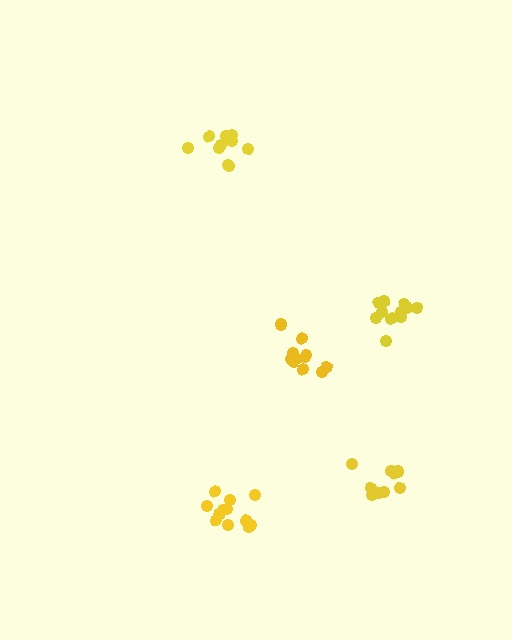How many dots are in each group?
Group 1: 9 dots, Group 2: 11 dots, Group 3: 11 dots, Group 4: 12 dots, Group 5: 11 dots (54 total).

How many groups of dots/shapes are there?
There are 5 groups.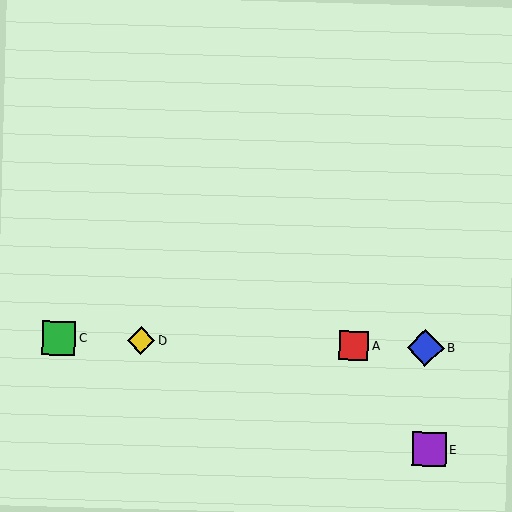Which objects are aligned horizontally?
Objects A, B, C, D are aligned horizontally.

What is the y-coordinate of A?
Object A is at y≈346.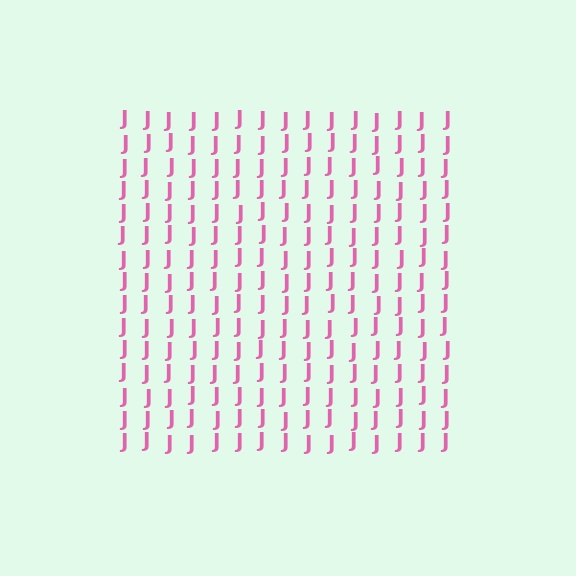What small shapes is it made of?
It is made of small letter J's.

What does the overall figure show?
The overall figure shows a square.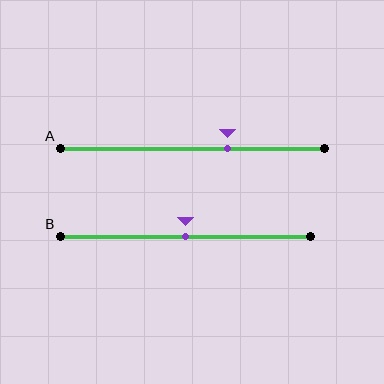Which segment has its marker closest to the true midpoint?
Segment B has its marker closest to the true midpoint.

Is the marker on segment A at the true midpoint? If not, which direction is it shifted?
No, the marker on segment A is shifted to the right by about 13% of the segment length.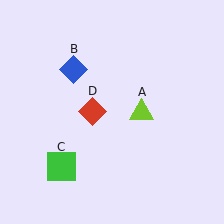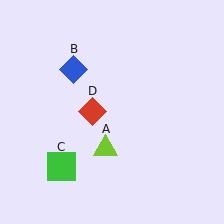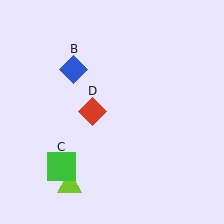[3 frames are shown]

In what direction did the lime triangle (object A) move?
The lime triangle (object A) moved down and to the left.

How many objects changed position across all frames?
1 object changed position: lime triangle (object A).